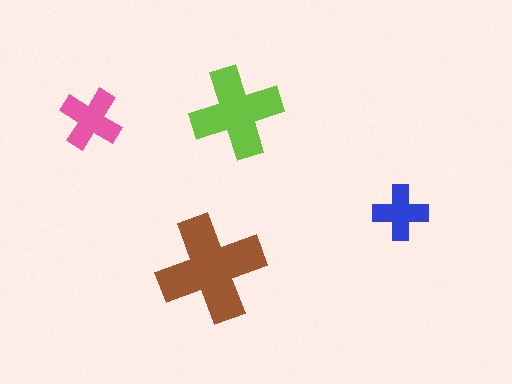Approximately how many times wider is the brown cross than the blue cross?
About 2 times wider.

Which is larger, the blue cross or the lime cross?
The lime one.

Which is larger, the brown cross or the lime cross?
The brown one.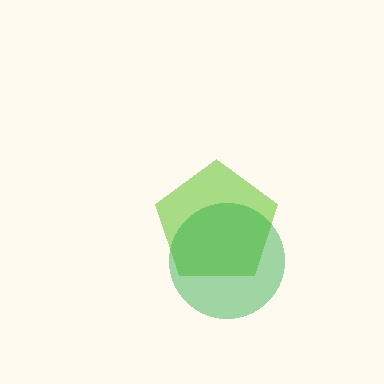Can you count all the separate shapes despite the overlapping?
Yes, there are 2 separate shapes.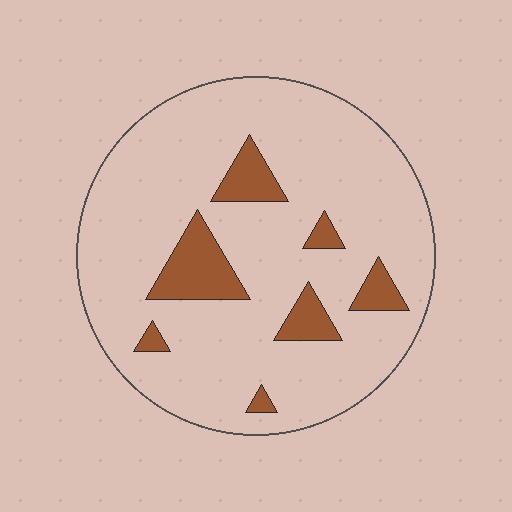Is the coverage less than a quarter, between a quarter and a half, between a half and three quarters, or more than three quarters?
Less than a quarter.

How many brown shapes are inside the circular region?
7.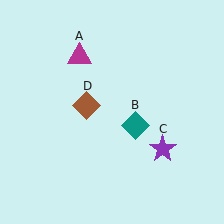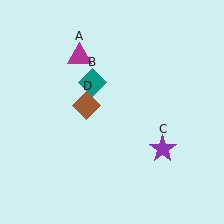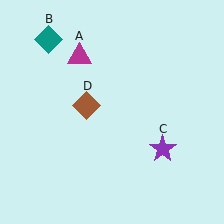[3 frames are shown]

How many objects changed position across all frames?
1 object changed position: teal diamond (object B).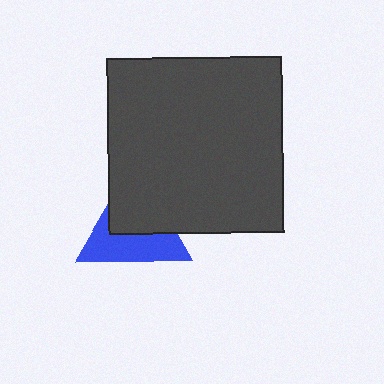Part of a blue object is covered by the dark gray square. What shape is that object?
It is a triangle.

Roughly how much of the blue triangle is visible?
About half of it is visible (roughly 51%).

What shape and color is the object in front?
The object in front is a dark gray square.